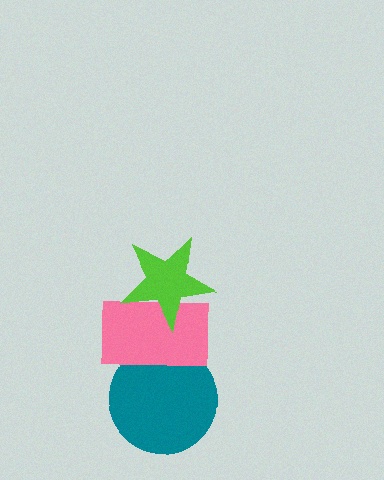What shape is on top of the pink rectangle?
The lime star is on top of the pink rectangle.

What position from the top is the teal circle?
The teal circle is 3rd from the top.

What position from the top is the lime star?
The lime star is 1st from the top.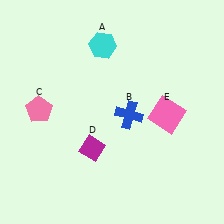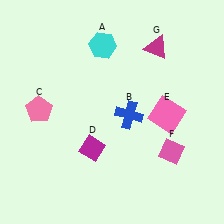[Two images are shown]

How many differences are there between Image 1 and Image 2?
There are 2 differences between the two images.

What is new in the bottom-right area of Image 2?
A pink diamond (F) was added in the bottom-right area of Image 2.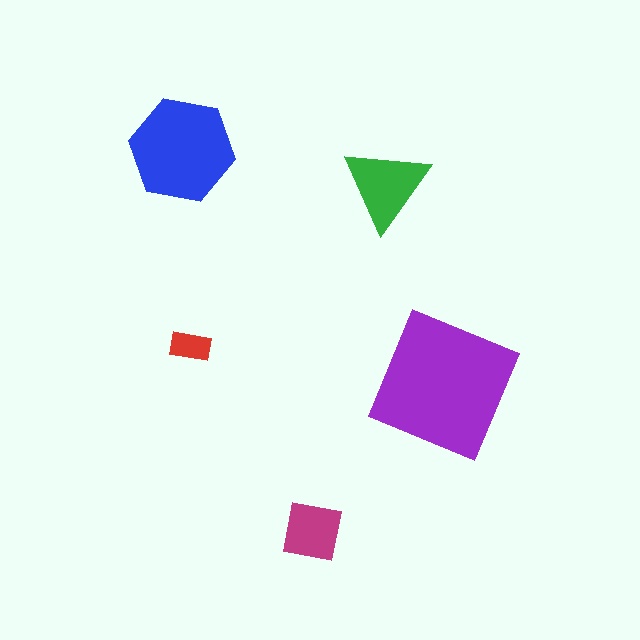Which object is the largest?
The purple square.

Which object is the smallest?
The red rectangle.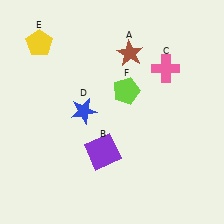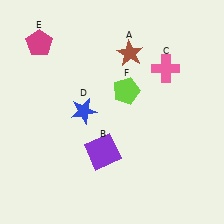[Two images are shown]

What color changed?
The pentagon (E) changed from yellow in Image 1 to magenta in Image 2.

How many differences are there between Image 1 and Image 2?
There is 1 difference between the two images.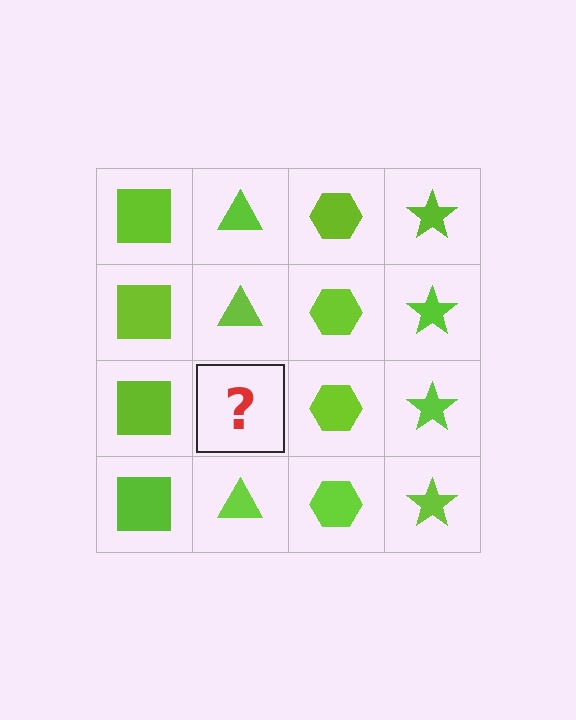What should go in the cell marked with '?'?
The missing cell should contain a lime triangle.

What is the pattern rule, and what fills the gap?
The rule is that each column has a consistent shape. The gap should be filled with a lime triangle.